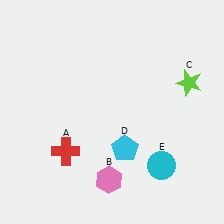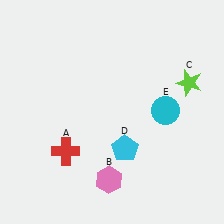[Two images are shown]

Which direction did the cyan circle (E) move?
The cyan circle (E) moved up.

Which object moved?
The cyan circle (E) moved up.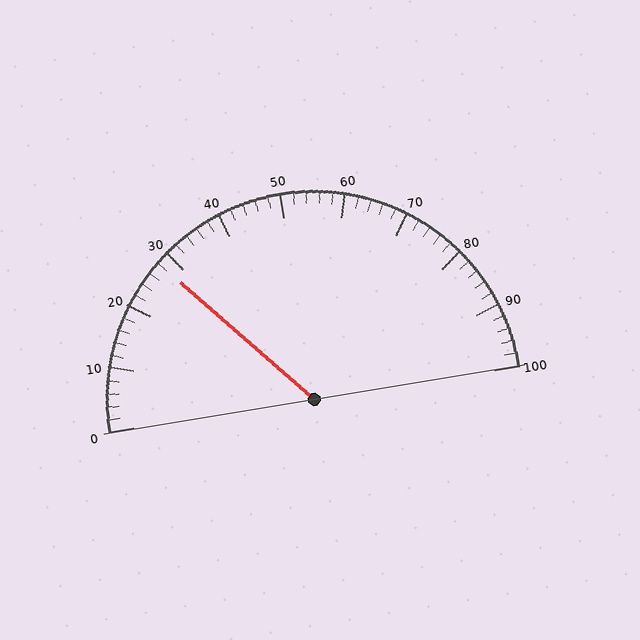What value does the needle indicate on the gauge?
The needle indicates approximately 28.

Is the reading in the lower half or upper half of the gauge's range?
The reading is in the lower half of the range (0 to 100).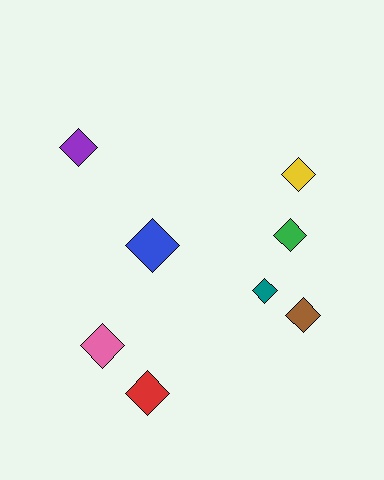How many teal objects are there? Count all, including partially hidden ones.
There is 1 teal object.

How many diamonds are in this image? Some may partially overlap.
There are 8 diamonds.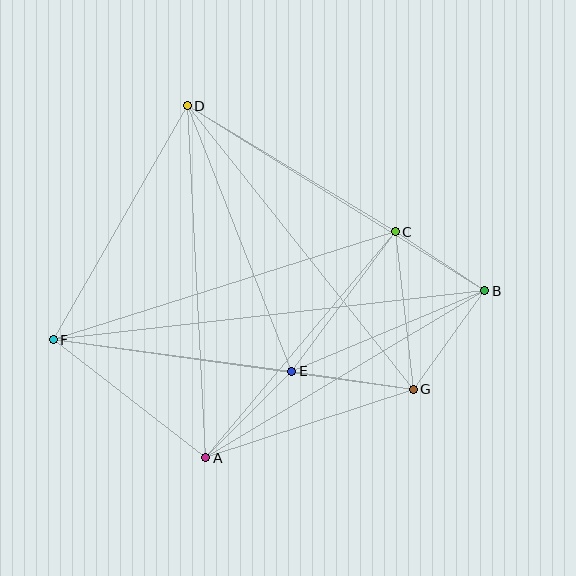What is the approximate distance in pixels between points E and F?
The distance between E and F is approximately 241 pixels.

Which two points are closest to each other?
Points B and C are closest to each other.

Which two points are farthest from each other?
Points B and F are farthest from each other.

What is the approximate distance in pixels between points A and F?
The distance between A and F is approximately 193 pixels.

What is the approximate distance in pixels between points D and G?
The distance between D and G is approximately 363 pixels.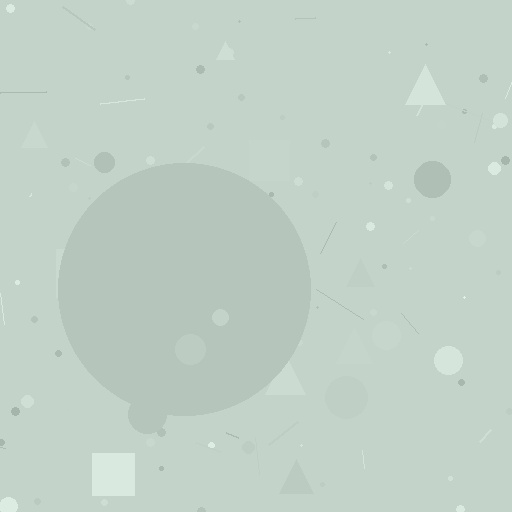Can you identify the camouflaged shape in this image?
The camouflaged shape is a circle.